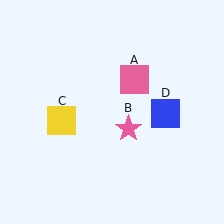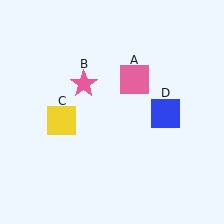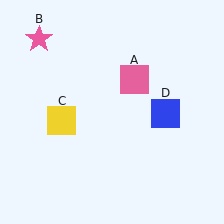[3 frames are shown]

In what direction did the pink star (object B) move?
The pink star (object B) moved up and to the left.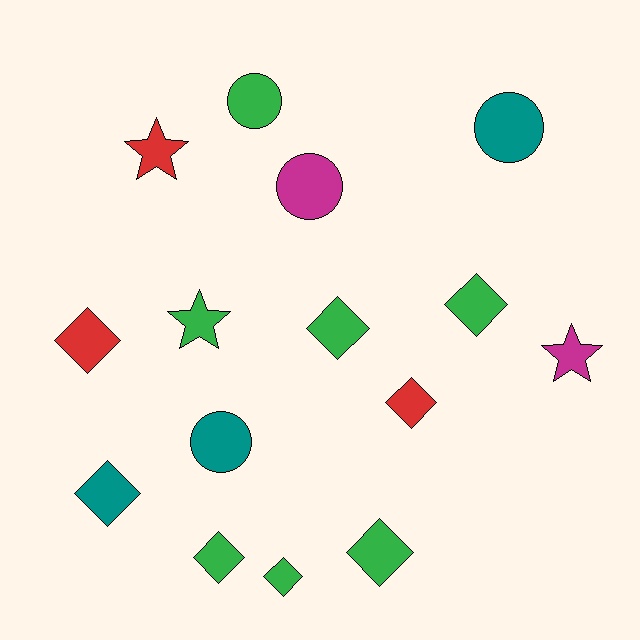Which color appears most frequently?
Green, with 7 objects.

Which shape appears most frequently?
Diamond, with 8 objects.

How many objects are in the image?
There are 15 objects.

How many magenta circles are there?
There is 1 magenta circle.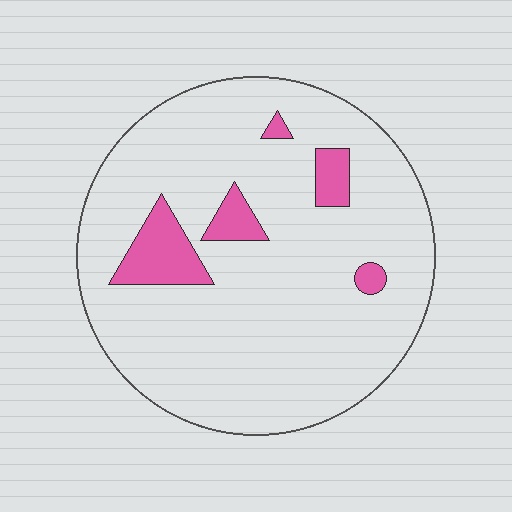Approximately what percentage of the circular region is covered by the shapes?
Approximately 10%.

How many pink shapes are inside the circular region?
5.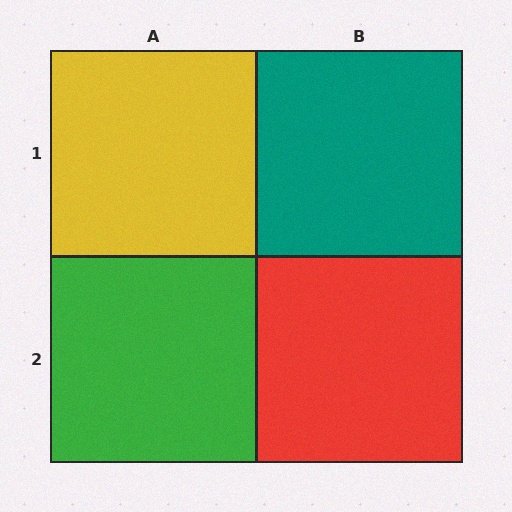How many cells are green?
1 cell is green.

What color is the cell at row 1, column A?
Yellow.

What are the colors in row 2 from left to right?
Green, red.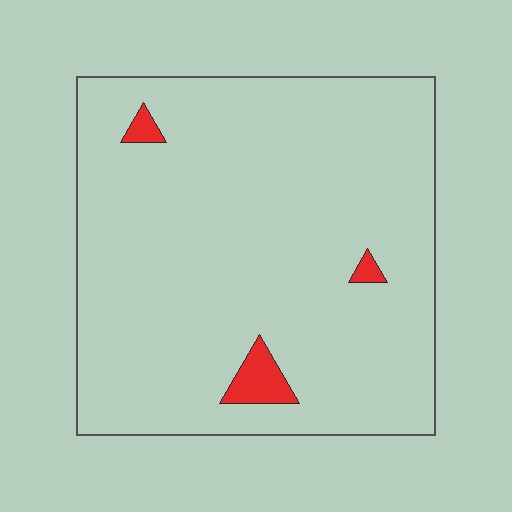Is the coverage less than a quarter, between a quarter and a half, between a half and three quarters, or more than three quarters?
Less than a quarter.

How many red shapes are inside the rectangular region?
3.